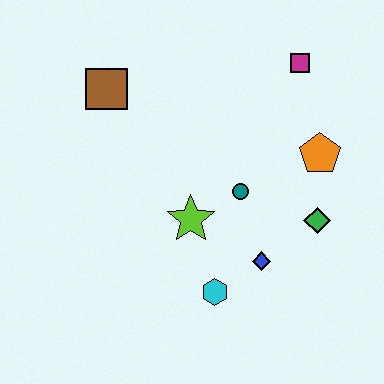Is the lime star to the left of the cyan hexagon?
Yes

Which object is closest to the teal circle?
The lime star is closest to the teal circle.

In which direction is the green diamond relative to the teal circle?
The green diamond is to the right of the teal circle.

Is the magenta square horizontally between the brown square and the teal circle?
No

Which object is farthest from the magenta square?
The cyan hexagon is farthest from the magenta square.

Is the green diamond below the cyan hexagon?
No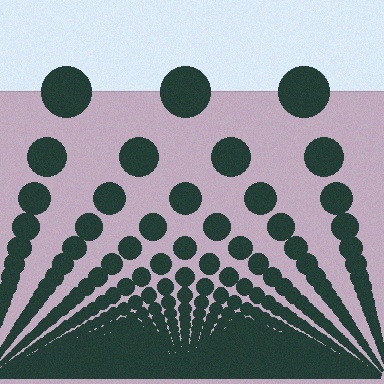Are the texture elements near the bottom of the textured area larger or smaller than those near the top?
Smaller. The gradient is inverted — elements near the bottom are smaller and denser.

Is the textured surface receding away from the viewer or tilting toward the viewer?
The surface appears to tilt toward the viewer. Texture elements get larger and sparser toward the top.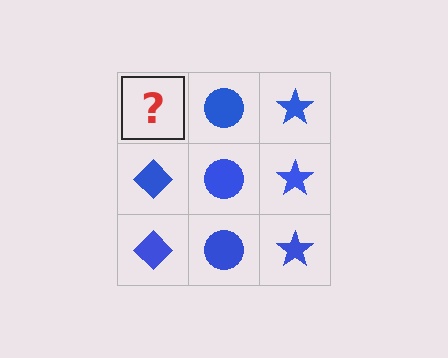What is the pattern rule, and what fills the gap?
The rule is that each column has a consistent shape. The gap should be filled with a blue diamond.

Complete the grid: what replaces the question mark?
The question mark should be replaced with a blue diamond.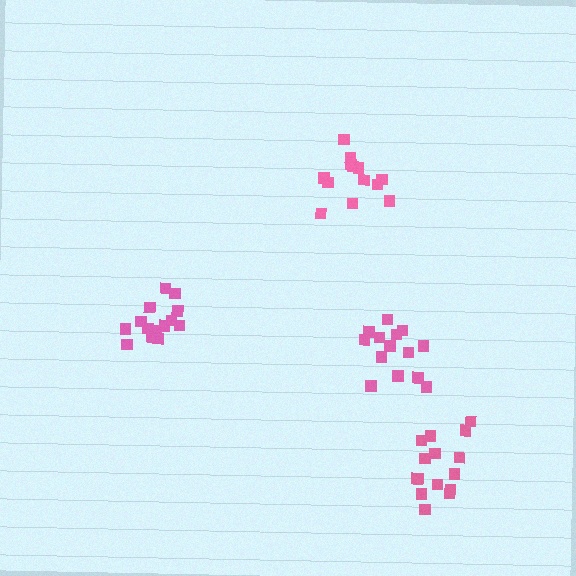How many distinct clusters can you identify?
There are 4 distinct clusters.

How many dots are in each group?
Group 1: 16 dots, Group 2: 14 dots, Group 3: 13 dots, Group 4: 15 dots (58 total).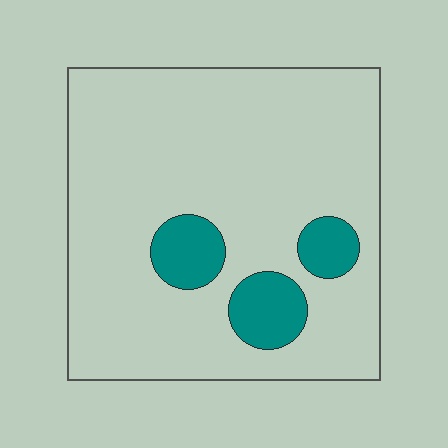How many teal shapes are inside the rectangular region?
3.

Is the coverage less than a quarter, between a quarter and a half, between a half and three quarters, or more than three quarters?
Less than a quarter.